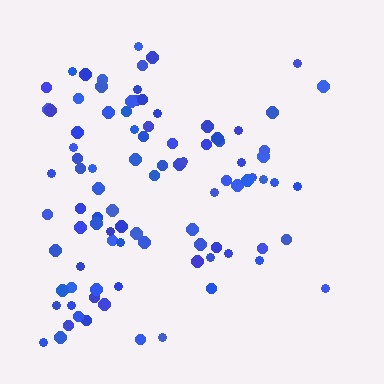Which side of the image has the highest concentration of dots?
The left.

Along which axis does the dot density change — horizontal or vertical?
Horizontal.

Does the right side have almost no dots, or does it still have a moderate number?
Still a moderate number, just noticeably fewer than the left.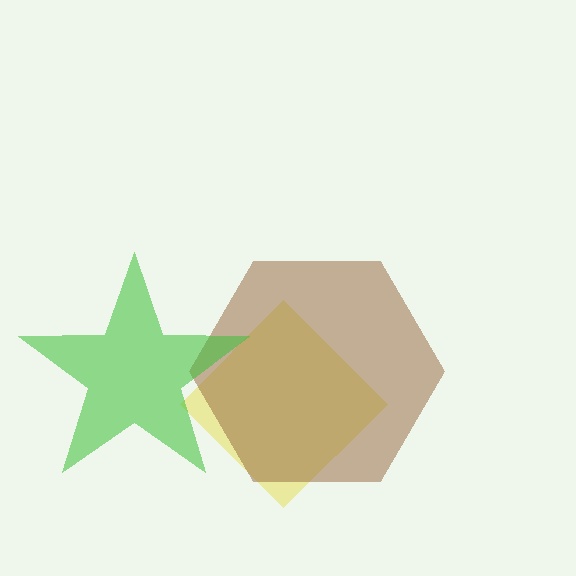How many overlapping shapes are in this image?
There are 3 overlapping shapes in the image.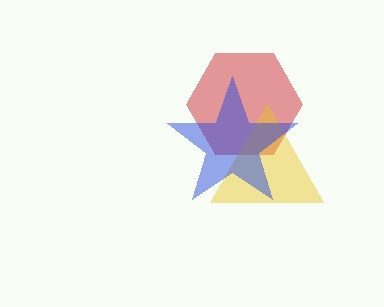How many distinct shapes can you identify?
There are 3 distinct shapes: a red hexagon, a yellow triangle, a blue star.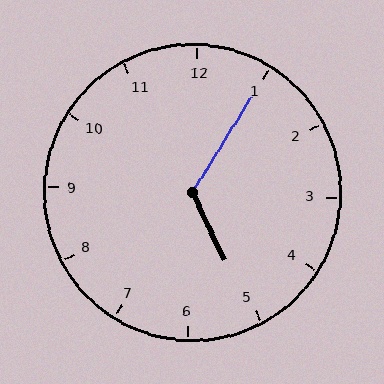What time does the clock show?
5:05.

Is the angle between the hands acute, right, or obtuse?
It is obtuse.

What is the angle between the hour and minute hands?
Approximately 122 degrees.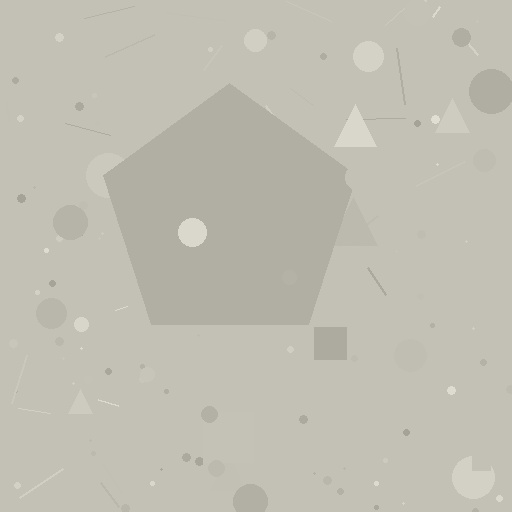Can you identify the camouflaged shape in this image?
The camouflaged shape is a pentagon.